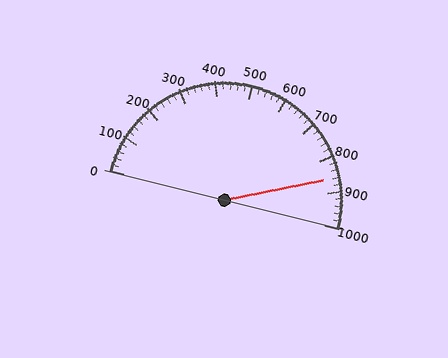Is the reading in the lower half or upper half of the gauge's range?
The reading is in the upper half of the range (0 to 1000).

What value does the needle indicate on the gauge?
The needle indicates approximately 860.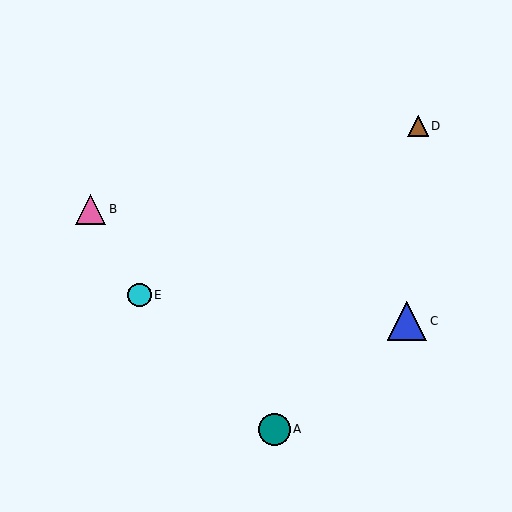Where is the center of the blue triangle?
The center of the blue triangle is at (407, 321).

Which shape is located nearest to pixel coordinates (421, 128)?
The brown triangle (labeled D) at (418, 126) is nearest to that location.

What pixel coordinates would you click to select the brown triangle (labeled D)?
Click at (418, 126) to select the brown triangle D.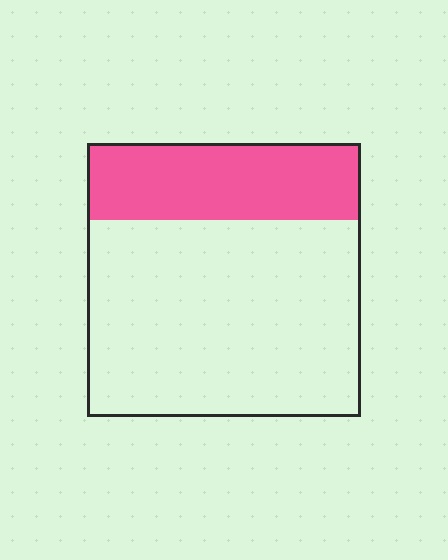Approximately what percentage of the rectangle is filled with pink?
Approximately 30%.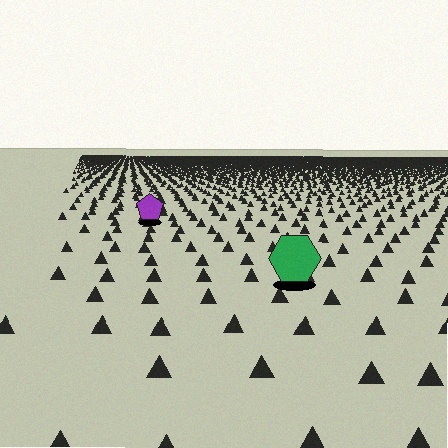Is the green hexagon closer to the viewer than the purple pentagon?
Yes. The green hexagon is closer — you can tell from the texture gradient: the ground texture is coarser near it.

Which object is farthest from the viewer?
The purple pentagon is farthest from the viewer. It appears smaller and the ground texture around it is denser.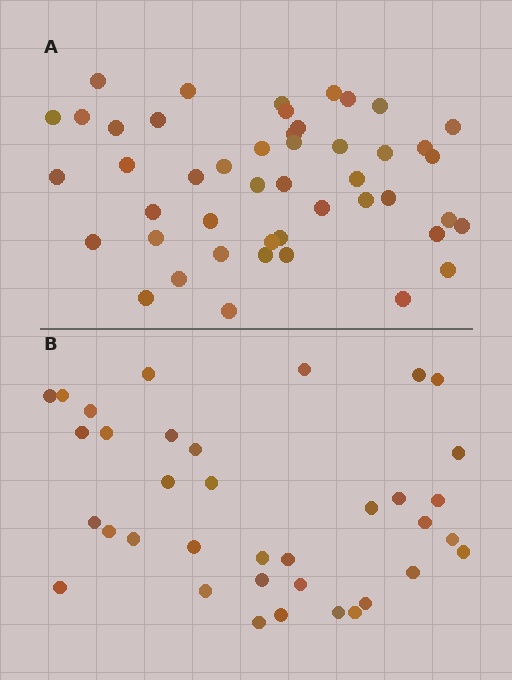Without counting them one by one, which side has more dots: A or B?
Region A (the top region) has more dots.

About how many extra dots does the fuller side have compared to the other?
Region A has roughly 12 or so more dots than region B.